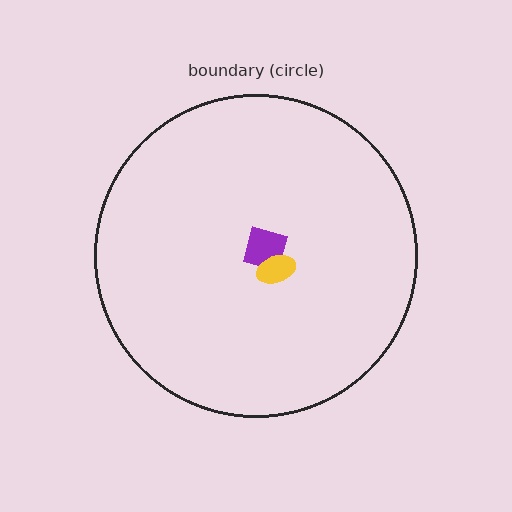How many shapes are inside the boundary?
4 inside, 0 outside.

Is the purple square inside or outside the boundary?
Inside.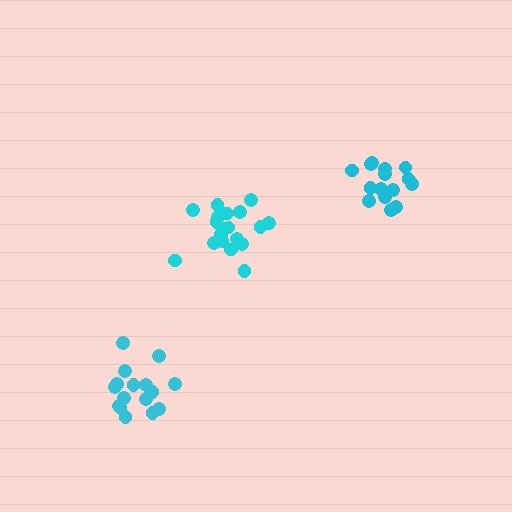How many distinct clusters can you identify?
There are 3 distinct clusters.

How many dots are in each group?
Group 1: 20 dots, Group 2: 15 dots, Group 3: 16 dots (51 total).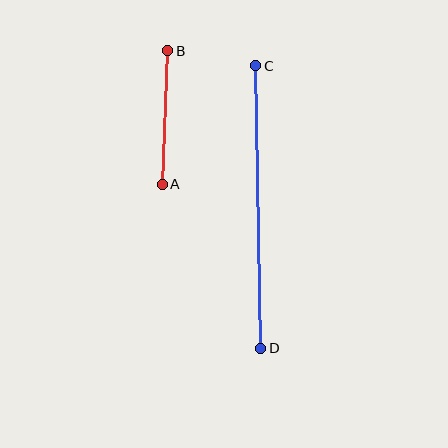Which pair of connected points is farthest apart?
Points C and D are farthest apart.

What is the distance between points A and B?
The distance is approximately 134 pixels.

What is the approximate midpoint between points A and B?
The midpoint is at approximately (165, 118) pixels.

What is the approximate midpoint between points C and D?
The midpoint is at approximately (258, 207) pixels.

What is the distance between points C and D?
The distance is approximately 282 pixels.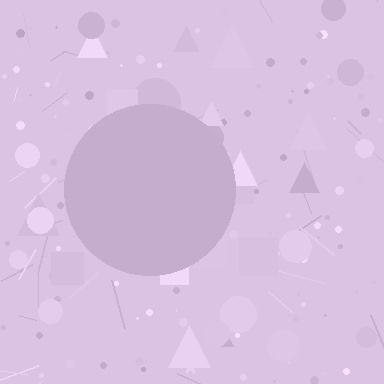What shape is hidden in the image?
A circle is hidden in the image.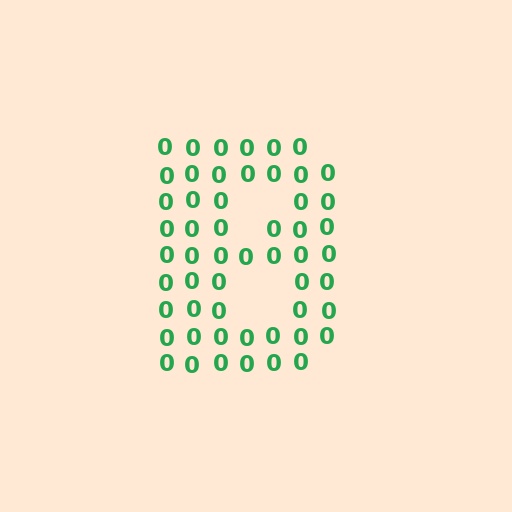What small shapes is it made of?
It is made of small digit 0's.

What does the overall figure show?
The overall figure shows the letter B.